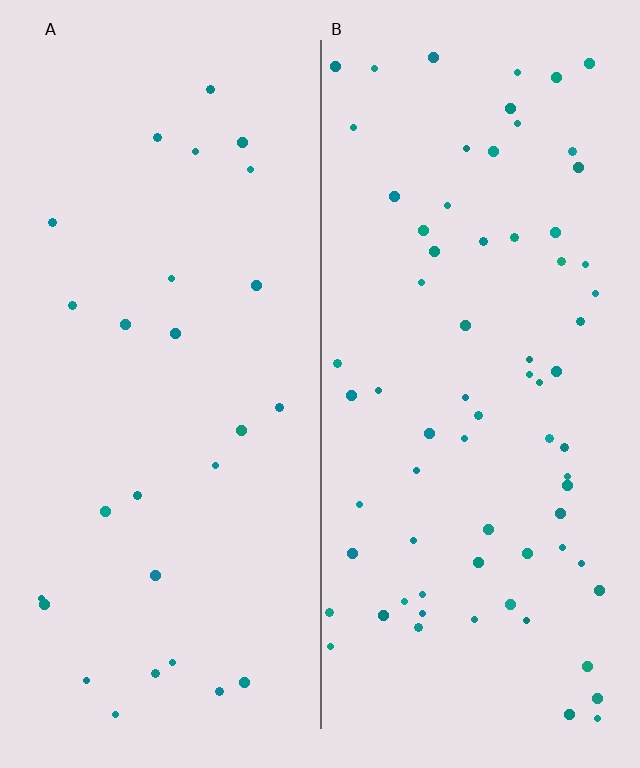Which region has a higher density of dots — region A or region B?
B (the right).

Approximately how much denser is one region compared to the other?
Approximately 2.7× — region B over region A.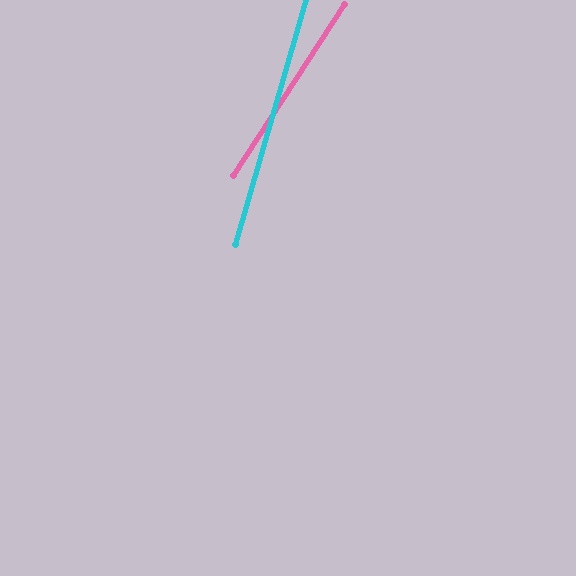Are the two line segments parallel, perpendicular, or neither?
Neither parallel nor perpendicular — they differ by about 17°.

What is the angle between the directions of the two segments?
Approximately 17 degrees.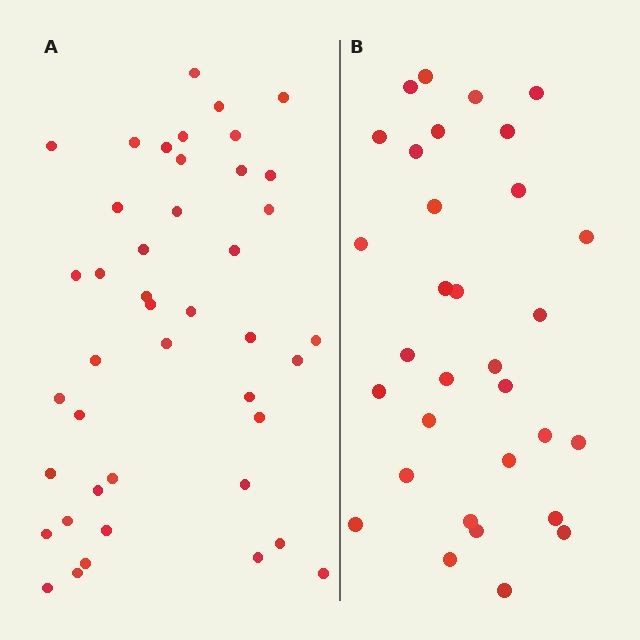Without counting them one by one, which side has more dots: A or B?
Region A (the left region) has more dots.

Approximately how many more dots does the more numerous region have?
Region A has roughly 12 or so more dots than region B.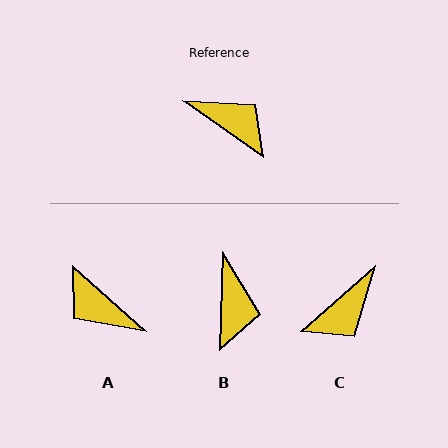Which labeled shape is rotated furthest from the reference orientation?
A, about 173 degrees away.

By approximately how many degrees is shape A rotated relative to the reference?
Approximately 173 degrees counter-clockwise.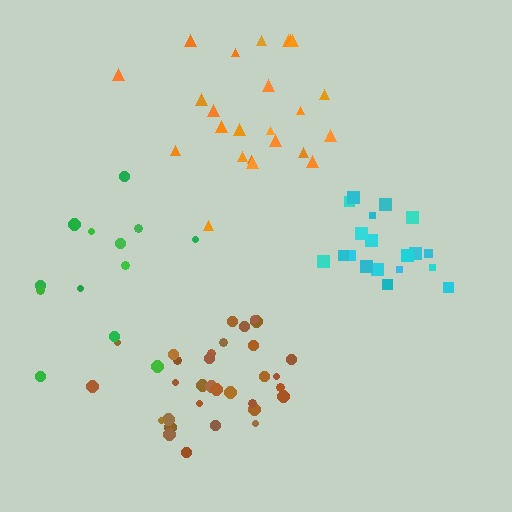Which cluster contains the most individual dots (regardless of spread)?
Brown (33).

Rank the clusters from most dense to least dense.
cyan, brown, orange, green.